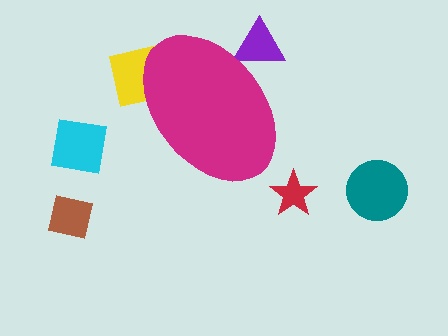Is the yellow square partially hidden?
Yes, the yellow square is partially hidden behind the magenta ellipse.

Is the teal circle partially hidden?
No, the teal circle is fully visible.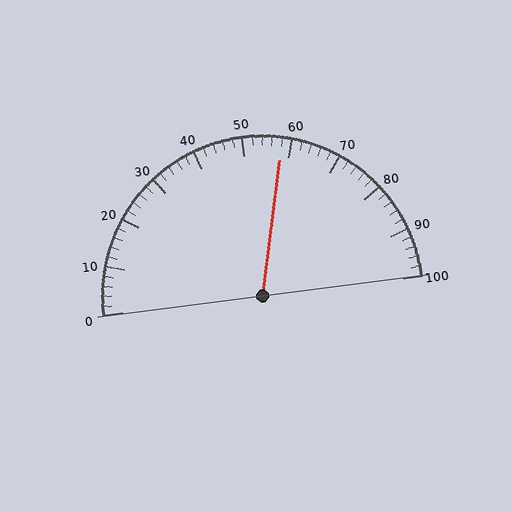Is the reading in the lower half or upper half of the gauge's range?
The reading is in the upper half of the range (0 to 100).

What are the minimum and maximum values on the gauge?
The gauge ranges from 0 to 100.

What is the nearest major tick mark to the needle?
The nearest major tick mark is 60.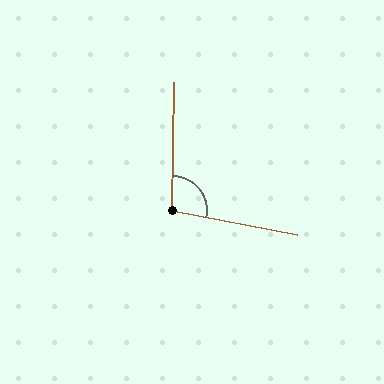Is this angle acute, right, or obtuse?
It is obtuse.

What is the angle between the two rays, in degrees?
Approximately 100 degrees.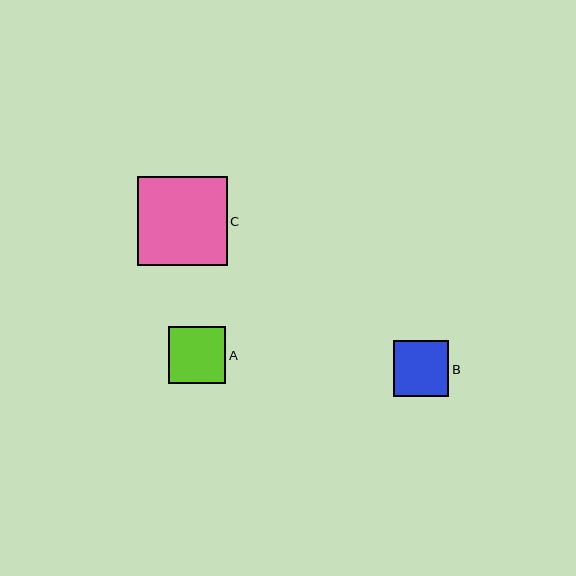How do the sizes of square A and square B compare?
Square A and square B are approximately the same size.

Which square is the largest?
Square C is the largest with a size of approximately 89 pixels.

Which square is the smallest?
Square B is the smallest with a size of approximately 56 pixels.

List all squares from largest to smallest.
From largest to smallest: C, A, B.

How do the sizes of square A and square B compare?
Square A and square B are approximately the same size.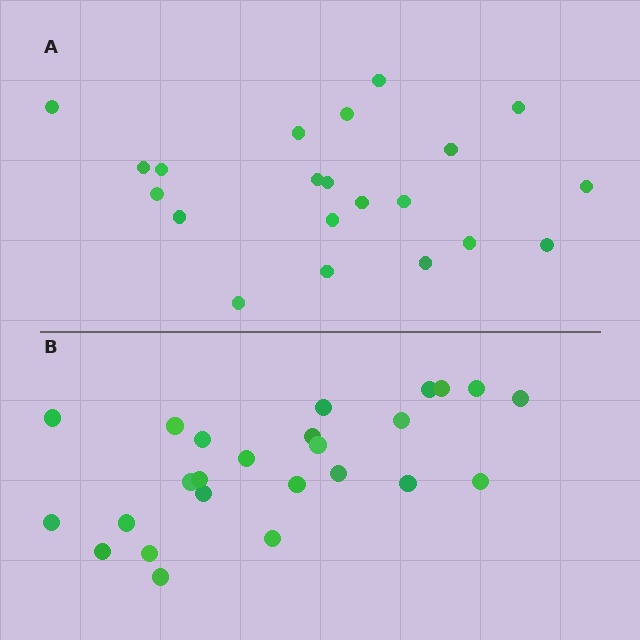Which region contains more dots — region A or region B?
Region B (the bottom region) has more dots.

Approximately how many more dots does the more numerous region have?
Region B has about 4 more dots than region A.